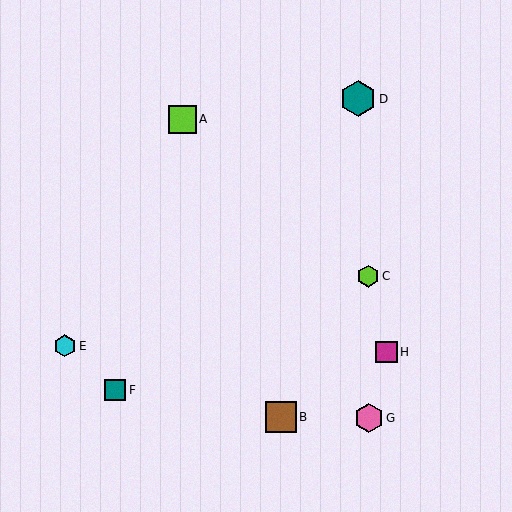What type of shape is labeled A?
Shape A is a lime square.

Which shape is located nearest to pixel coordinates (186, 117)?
The lime square (labeled A) at (182, 119) is nearest to that location.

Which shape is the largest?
The teal hexagon (labeled D) is the largest.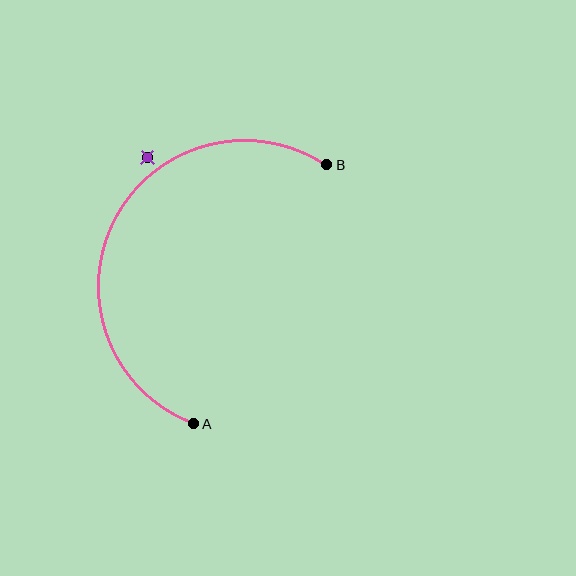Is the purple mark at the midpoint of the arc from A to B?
No — the purple mark does not lie on the arc at all. It sits slightly outside the curve.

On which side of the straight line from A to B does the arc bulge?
The arc bulges to the left of the straight line connecting A and B.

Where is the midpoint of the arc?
The arc midpoint is the point on the curve farthest from the straight line joining A and B. It sits to the left of that line.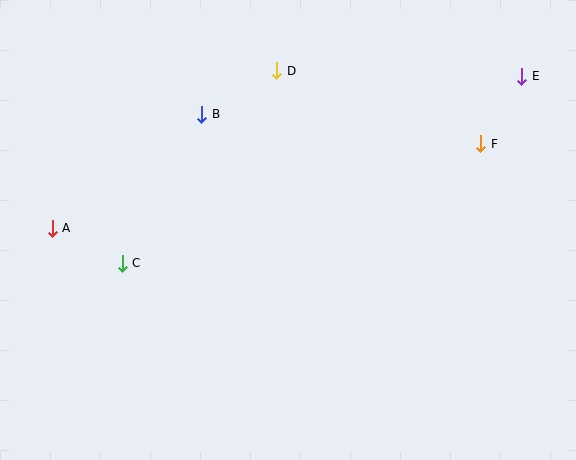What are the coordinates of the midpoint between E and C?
The midpoint between E and C is at (322, 170).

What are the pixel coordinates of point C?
Point C is at (122, 263).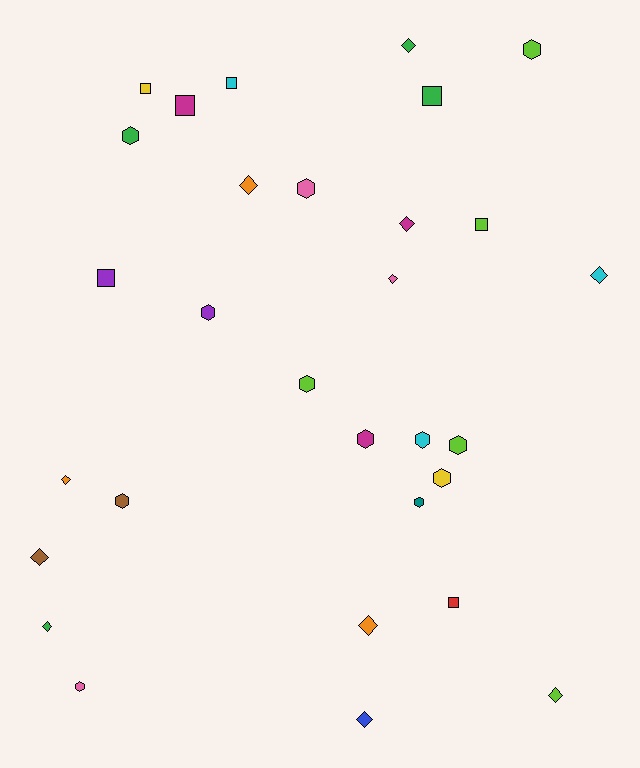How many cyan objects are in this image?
There are 3 cyan objects.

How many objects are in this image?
There are 30 objects.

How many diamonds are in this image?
There are 11 diamonds.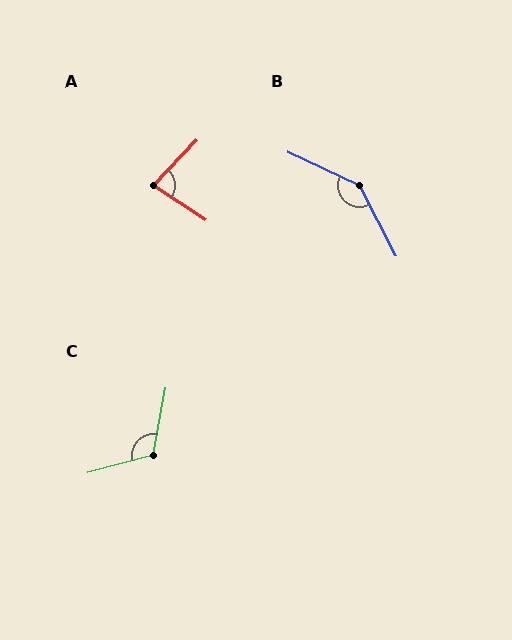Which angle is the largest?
B, at approximately 142 degrees.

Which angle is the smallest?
A, at approximately 80 degrees.